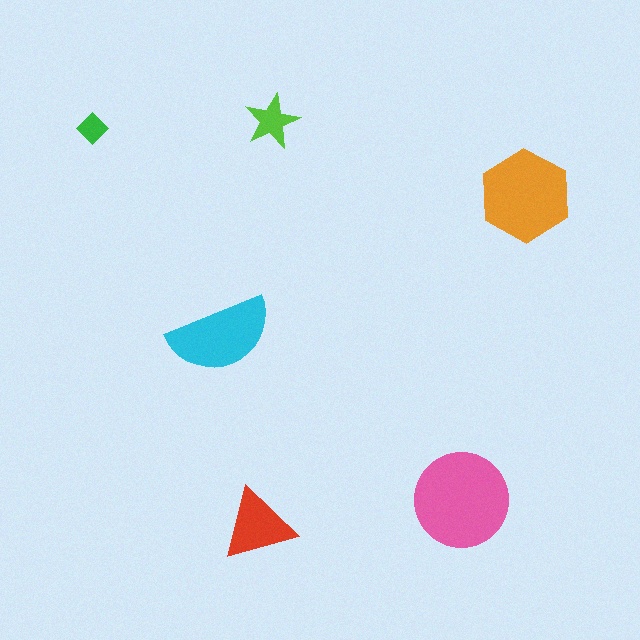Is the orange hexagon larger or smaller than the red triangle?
Larger.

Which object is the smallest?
The green diamond.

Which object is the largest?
The pink circle.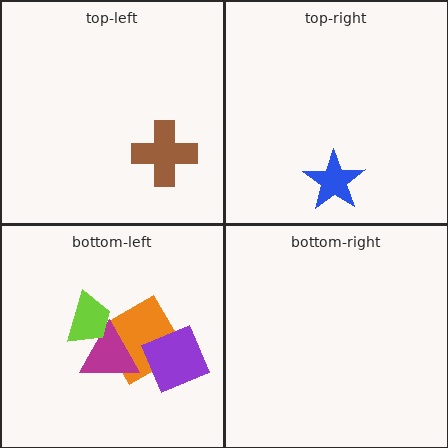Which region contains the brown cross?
The top-left region.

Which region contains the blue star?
The top-right region.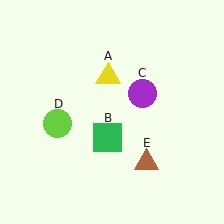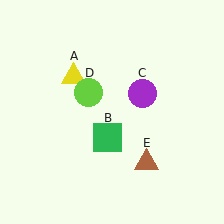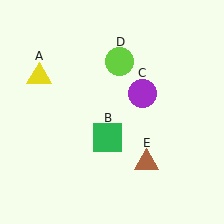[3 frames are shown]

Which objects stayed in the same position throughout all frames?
Green square (object B) and purple circle (object C) and brown triangle (object E) remained stationary.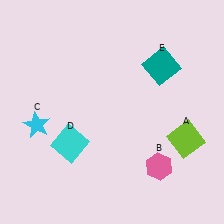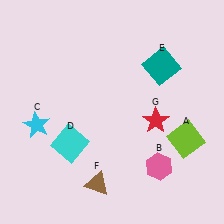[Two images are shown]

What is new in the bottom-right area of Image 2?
A red star (G) was added in the bottom-right area of Image 2.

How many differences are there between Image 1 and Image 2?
There are 2 differences between the two images.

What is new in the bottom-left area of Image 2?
A brown triangle (F) was added in the bottom-left area of Image 2.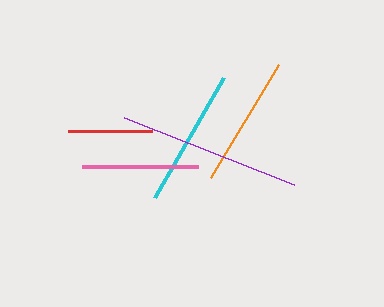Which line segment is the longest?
The purple line is the longest at approximately 183 pixels.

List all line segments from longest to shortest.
From longest to shortest: purple, cyan, orange, pink, red.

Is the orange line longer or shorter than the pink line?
The orange line is longer than the pink line.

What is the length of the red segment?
The red segment is approximately 83 pixels long.